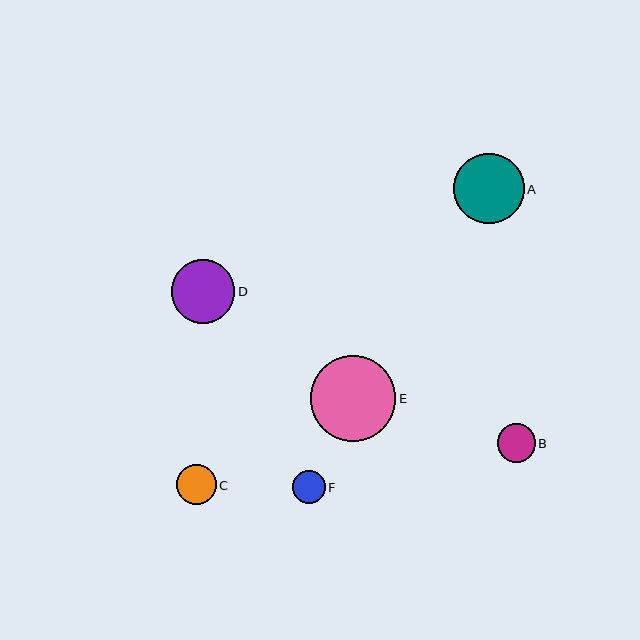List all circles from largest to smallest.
From largest to smallest: E, A, D, C, B, F.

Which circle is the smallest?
Circle F is the smallest with a size of approximately 33 pixels.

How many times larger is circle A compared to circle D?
Circle A is approximately 1.1 times the size of circle D.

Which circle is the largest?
Circle E is the largest with a size of approximately 86 pixels.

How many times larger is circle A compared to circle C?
Circle A is approximately 1.7 times the size of circle C.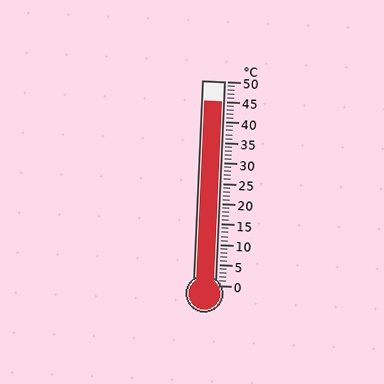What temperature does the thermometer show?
The thermometer shows approximately 45°C.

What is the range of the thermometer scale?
The thermometer scale ranges from 0°C to 50°C.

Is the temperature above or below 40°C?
The temperature is above 40°C.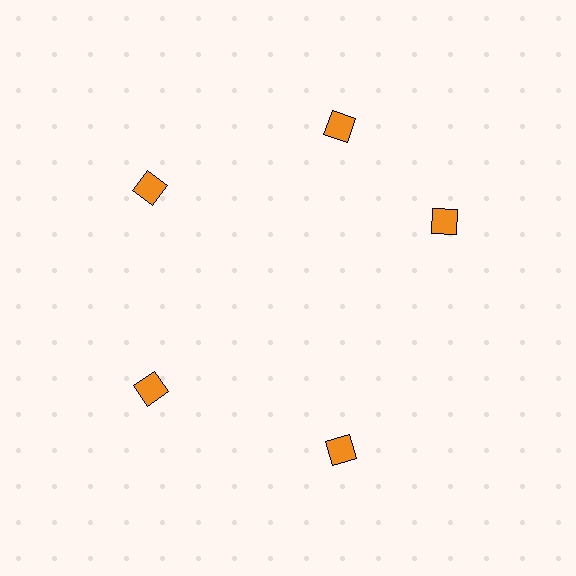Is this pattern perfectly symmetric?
No. The 5 orange diamonds are arranged in a ring, but one element near the 3 o'clock position is rotated out of alignment along the ring, breaking the 5-fold rotational symmetry.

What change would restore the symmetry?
The symmetry would be restored by rotating it back into even spacing with its neighbors so that all 5 diamonds sit at equal angles and equal distance from the center.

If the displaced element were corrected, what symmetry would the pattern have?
It would have 5-fold rotational symmetry — the pattern would map onto itself every 72 degrees.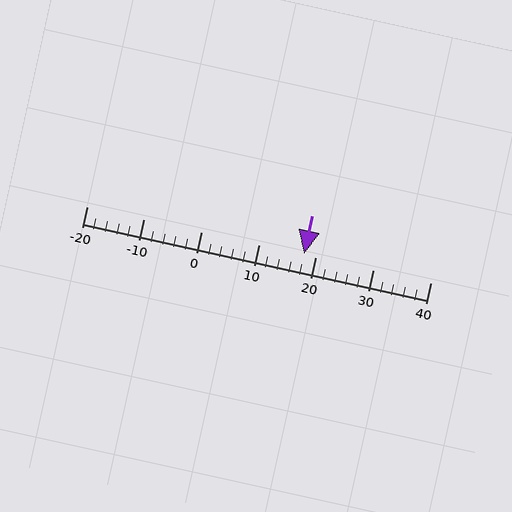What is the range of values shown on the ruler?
The ruler shows values from -20 to 40.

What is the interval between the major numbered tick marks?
The major tick marks are spaced 10 units apart.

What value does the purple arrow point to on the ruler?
The purple arrow points to approximately 18.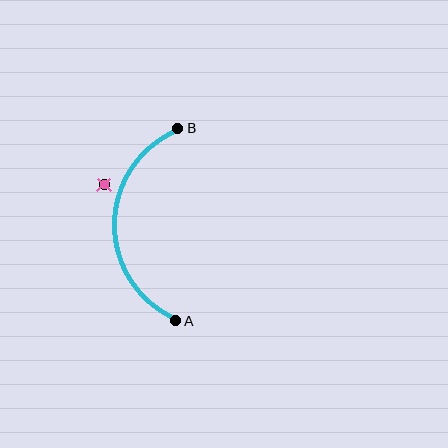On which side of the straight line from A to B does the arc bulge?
The arc bulges to the left of the straight line connecting A and B.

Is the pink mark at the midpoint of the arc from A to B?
No — the pink mark does not lie on the arc at all. It sits slightly outside the curve.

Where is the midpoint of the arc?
The arc midpoint is the point on the curve farthest from the straight line joining A and B. It sits to the left of that line.